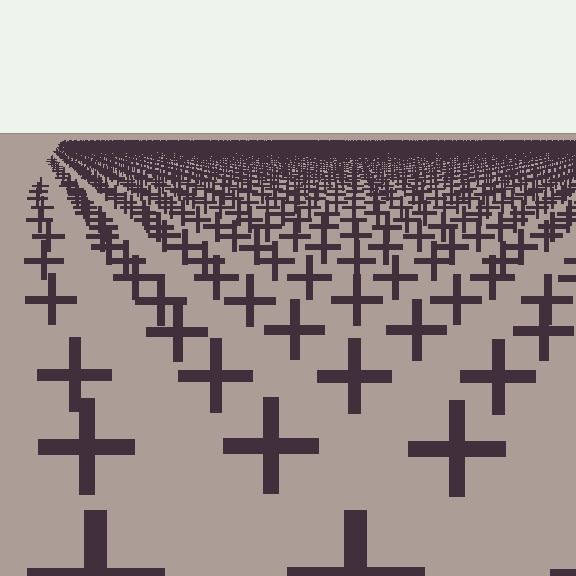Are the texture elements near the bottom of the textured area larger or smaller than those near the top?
Larger. Near the bottom, elements are closer to the viewer and appear at a bigger on-screen size.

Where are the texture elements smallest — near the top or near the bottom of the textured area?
Near the top.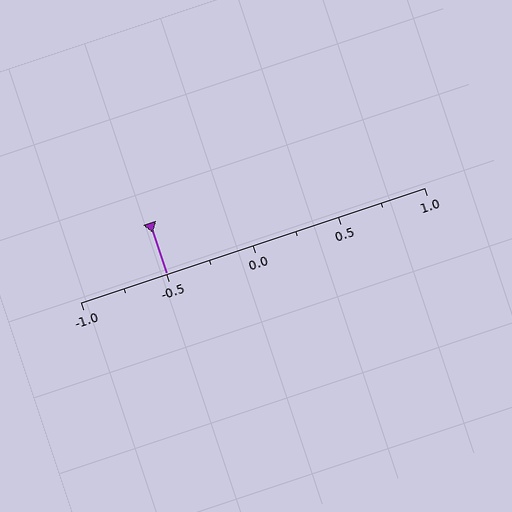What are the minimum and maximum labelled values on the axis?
The axis runs from -1.0 to 1.0.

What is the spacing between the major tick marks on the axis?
The major ticks are spaced 0.5 apart.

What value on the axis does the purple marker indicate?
The marker indicates approximately -0.5.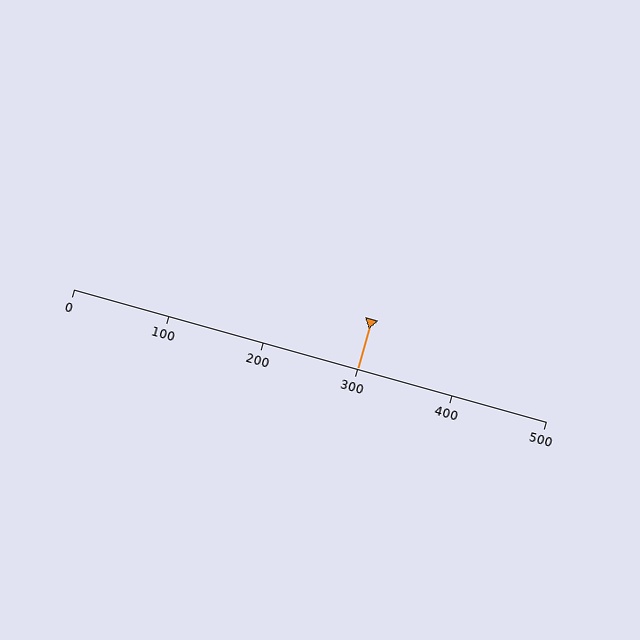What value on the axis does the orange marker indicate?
The marker indicates approximately 300.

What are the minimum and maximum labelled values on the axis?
The axis runs from 0 to 500.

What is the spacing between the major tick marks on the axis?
The major ticks are spaced 100 apart.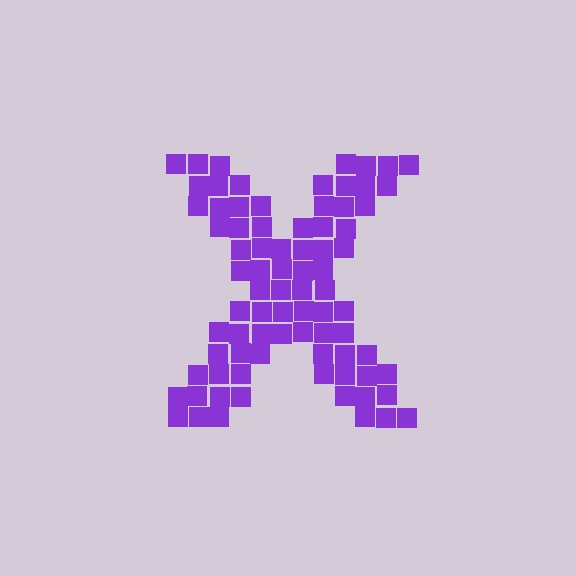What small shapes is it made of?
It is made of small squares.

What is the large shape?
The large shape is the letter X.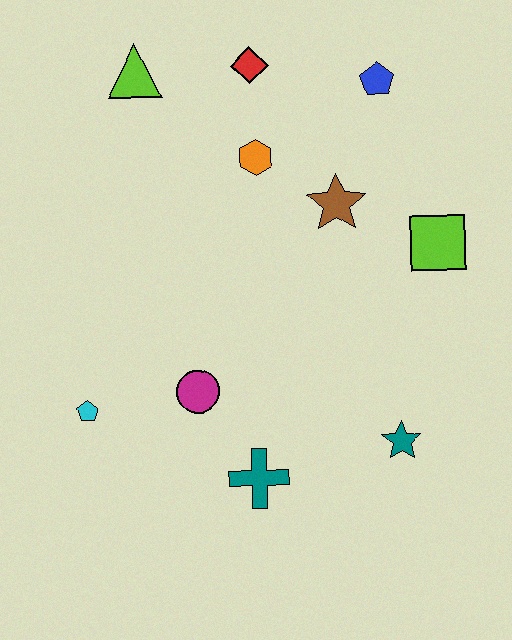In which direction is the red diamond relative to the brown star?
The red diamond is above the brown star.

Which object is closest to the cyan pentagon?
The magenta circle is closest to the cyan pentagon.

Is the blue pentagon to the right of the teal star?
No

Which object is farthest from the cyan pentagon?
The blue pentagon is farthest from the cyan pentagon.